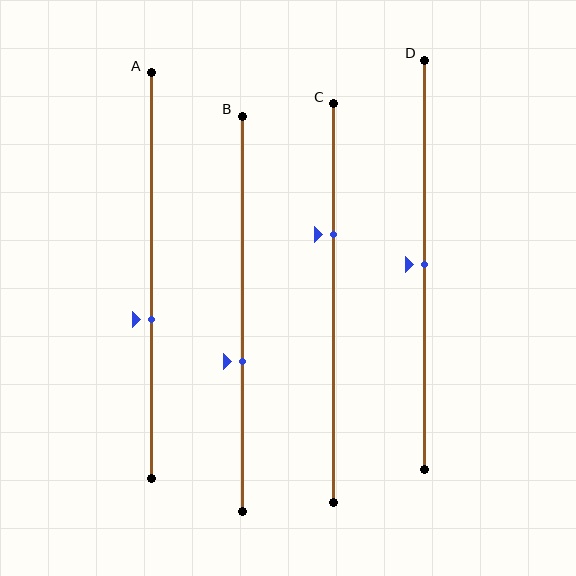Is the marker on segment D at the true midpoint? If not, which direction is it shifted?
Yes, the marker on segment D is at the true midpoint.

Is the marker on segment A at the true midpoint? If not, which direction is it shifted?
No, the marker on segment A is shifted downward by about 11% of the segment length.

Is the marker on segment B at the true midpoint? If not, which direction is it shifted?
No, the marker on segment B is shifted downward by about 12% of the segment length.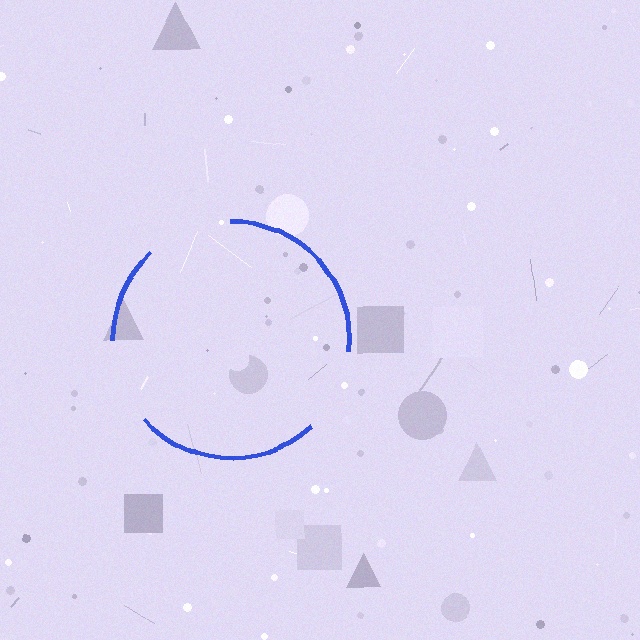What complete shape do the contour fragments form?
The contour fragments form a circle.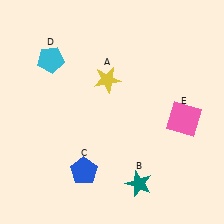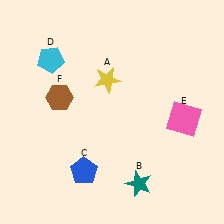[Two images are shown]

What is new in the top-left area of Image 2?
A brown hexagon (F) was added in the top-left area of Image 2.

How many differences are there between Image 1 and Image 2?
There is 1 difference between the two images.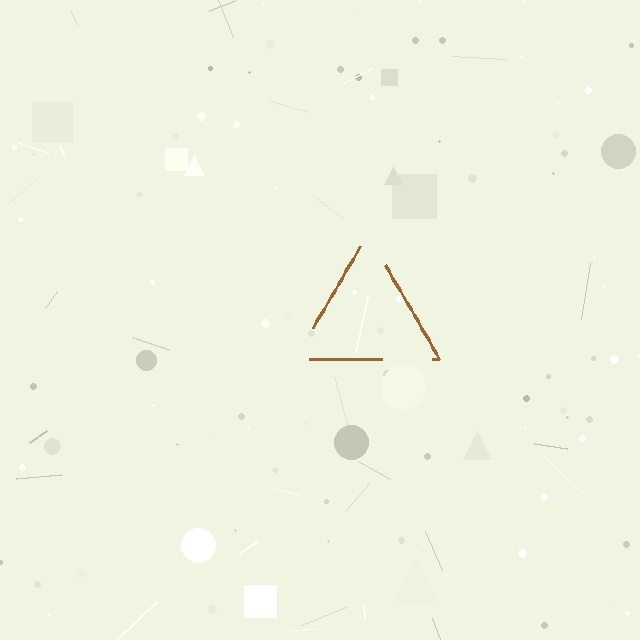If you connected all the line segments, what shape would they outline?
They would outline a triangle.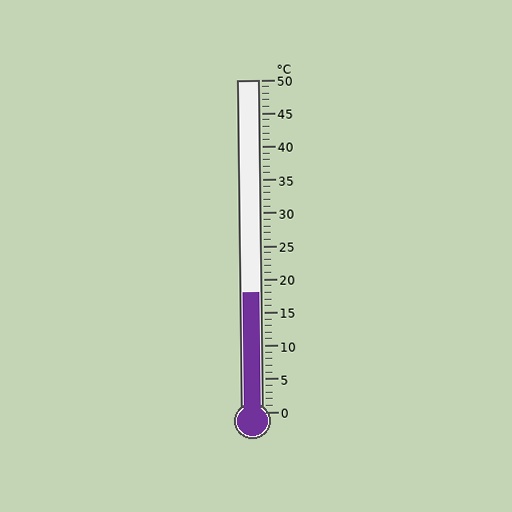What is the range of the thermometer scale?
The thermometer scale ranges from 0°C to 50°C.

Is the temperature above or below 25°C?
The temperature is below 25°C.